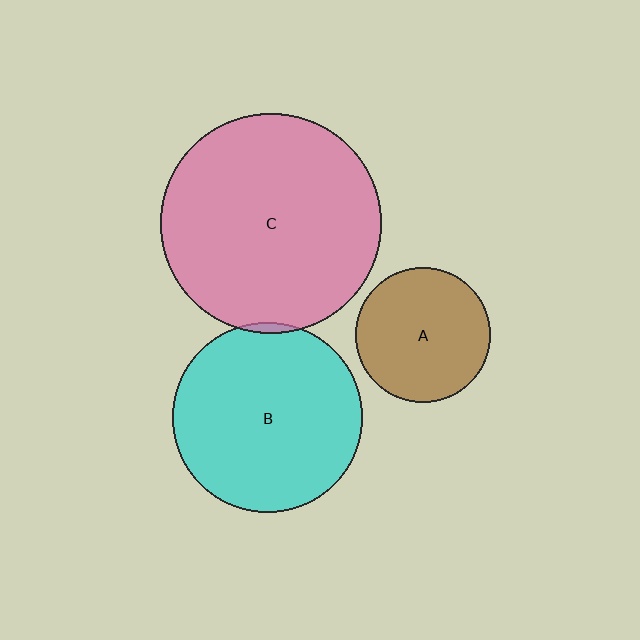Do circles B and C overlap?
Yes.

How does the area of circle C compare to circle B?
Approximately 1.3 times.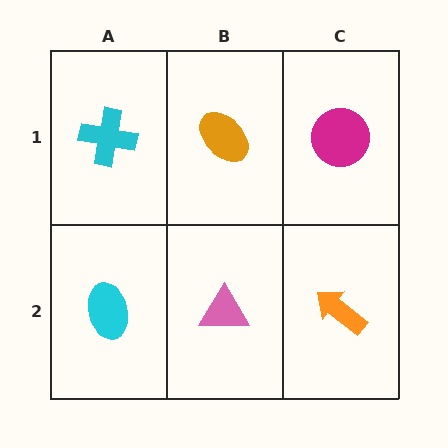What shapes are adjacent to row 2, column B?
An orange ellipse (row 1, column B), a cyan ellipse (row 2, column A), an orange arrow (row 2, column C).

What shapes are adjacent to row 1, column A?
A cyan ellipse (row 2, column A), an orange ellipse (row 1, column B).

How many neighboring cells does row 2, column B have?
3.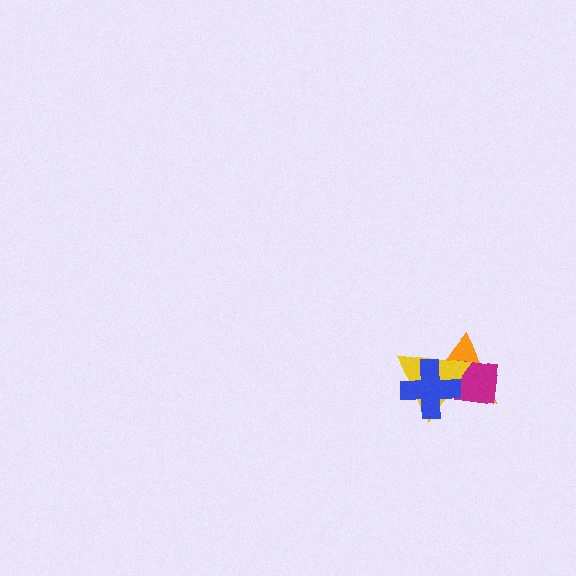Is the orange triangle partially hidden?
Yes, it is partially covered by another shape.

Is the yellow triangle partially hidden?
Yes, it is partially covered by another shape.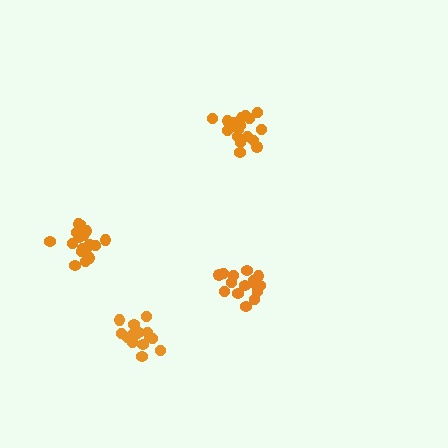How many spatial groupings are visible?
There are 4 spatial groupings.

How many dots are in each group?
Group 1: 15 dots, Group 2: 16 dots, Group 3: 17 dots, Group 4: 17 dots (65 total).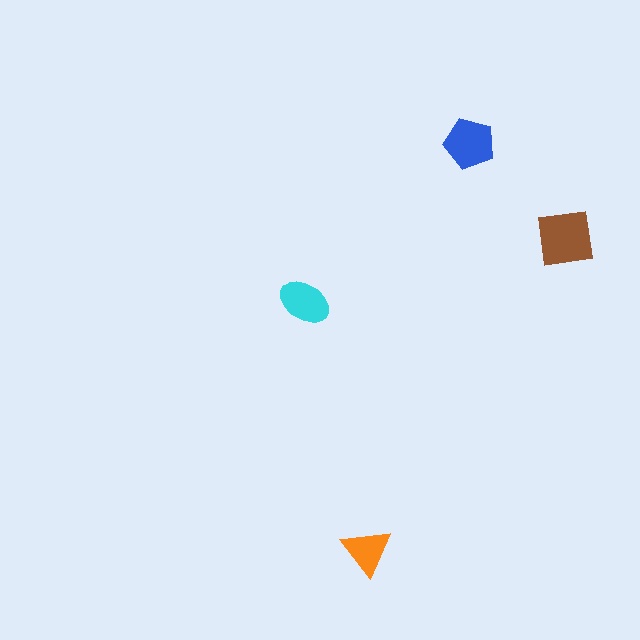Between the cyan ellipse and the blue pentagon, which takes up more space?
The blue pentagon.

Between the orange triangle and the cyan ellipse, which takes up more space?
The cyan ellipse.